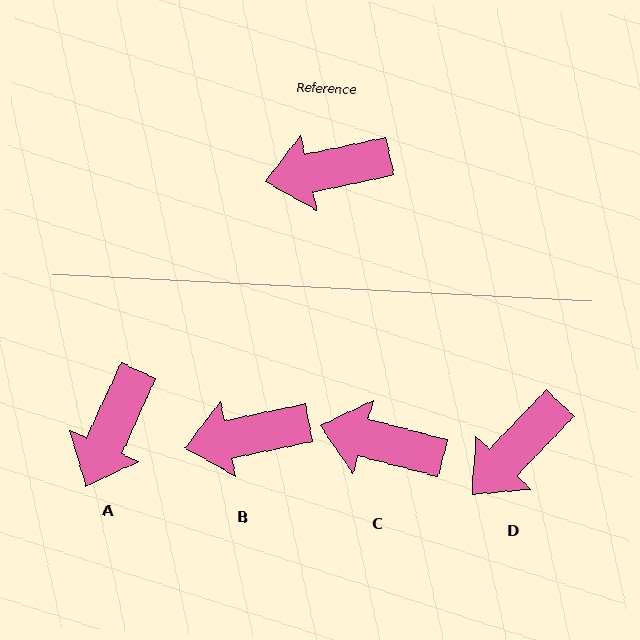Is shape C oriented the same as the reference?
No, it is off by about 27 degrees.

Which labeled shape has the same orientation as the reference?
B.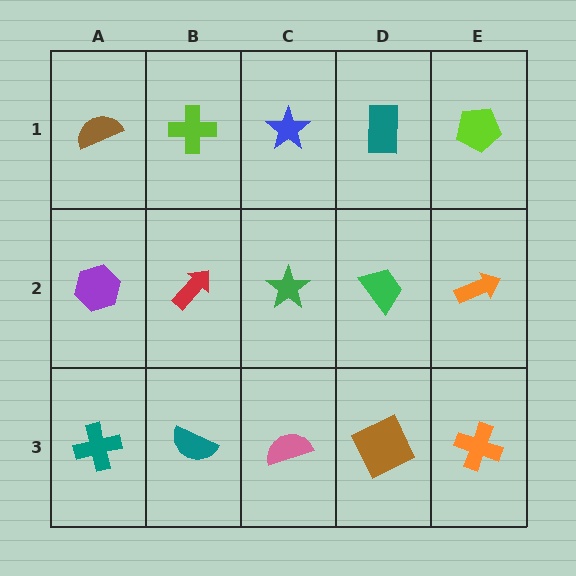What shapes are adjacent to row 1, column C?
A green star (row 2, column C), a lime cross (row 1, column B), a teal rectangle (row 1, column D).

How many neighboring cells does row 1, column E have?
2.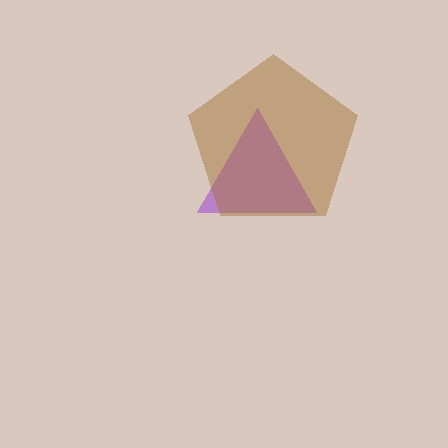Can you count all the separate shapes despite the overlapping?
Yes, there are 2 separate shapes.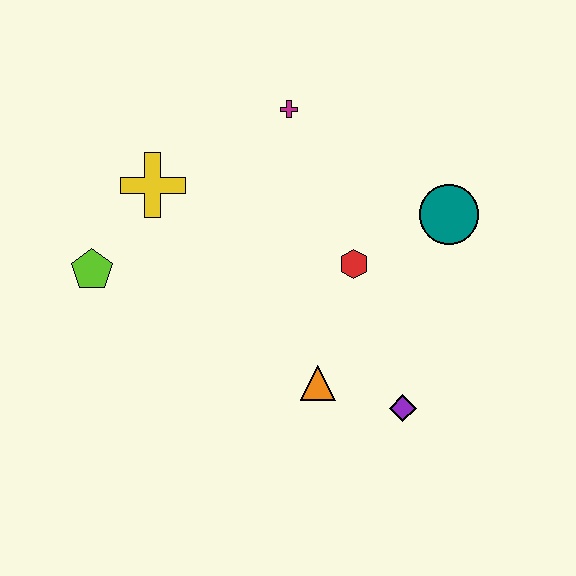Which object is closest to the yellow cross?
The lime pentagon is closest to the yellow cross.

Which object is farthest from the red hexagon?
The lime pentagon is farthest from the red hexagon.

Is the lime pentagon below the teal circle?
Yes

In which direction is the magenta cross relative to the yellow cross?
The magenta cross is to the right of the yellow cross.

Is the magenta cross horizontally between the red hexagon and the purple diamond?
No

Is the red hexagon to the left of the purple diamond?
Yes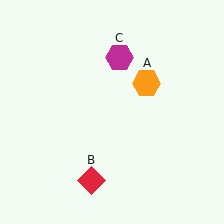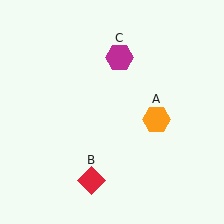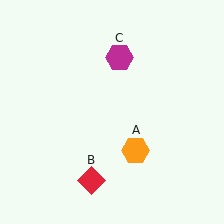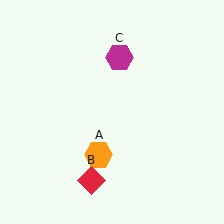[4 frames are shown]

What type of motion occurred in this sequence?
The orange hexagon (object A) rotated clockwise around the center of the scene.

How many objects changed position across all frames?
1 object changed position: orange hexagon (object A).